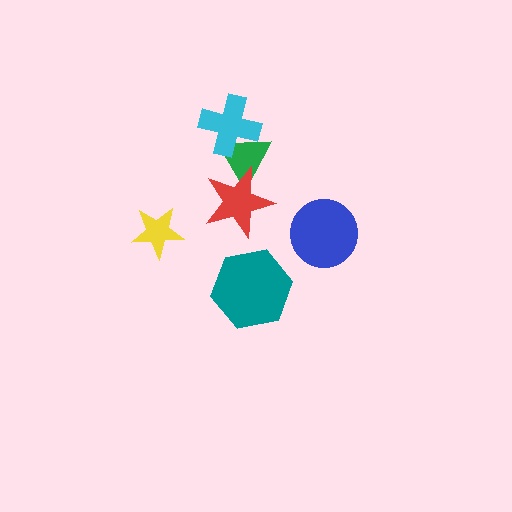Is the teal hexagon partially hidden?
No, no other shape covers it.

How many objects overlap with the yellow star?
0 objects overlap with the yellow star.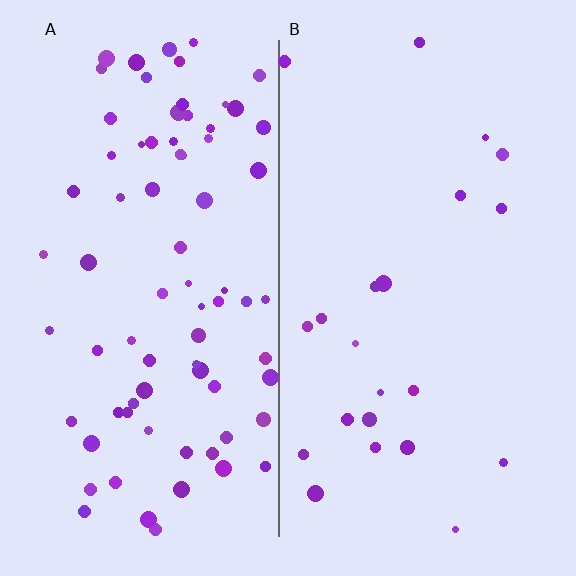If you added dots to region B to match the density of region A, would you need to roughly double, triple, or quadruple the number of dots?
Approximately quadruple.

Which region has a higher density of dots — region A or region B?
A (the left).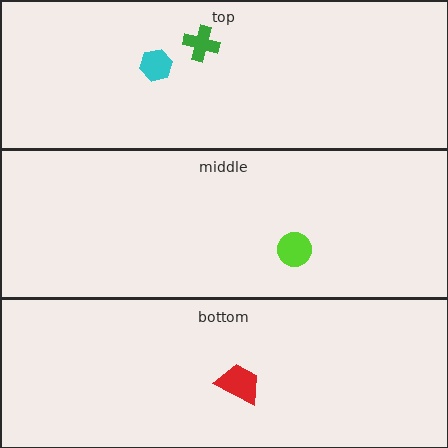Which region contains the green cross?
The top region.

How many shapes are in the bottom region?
1.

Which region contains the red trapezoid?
The bottom region.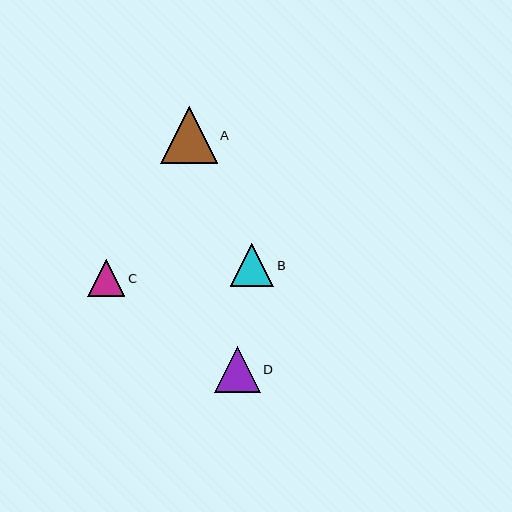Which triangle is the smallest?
Triangle C is the smallest with a size of approximately 37 pixels.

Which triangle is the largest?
Triangle A is the largest with a size of approximately 57 pixels.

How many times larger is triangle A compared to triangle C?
Triangle A is approximately 1.5 times the size of triangle C.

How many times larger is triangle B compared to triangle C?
Triangle B is approximately 1.2 times the size of triangle C.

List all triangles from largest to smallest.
From largest to smallest: A, D, B, C.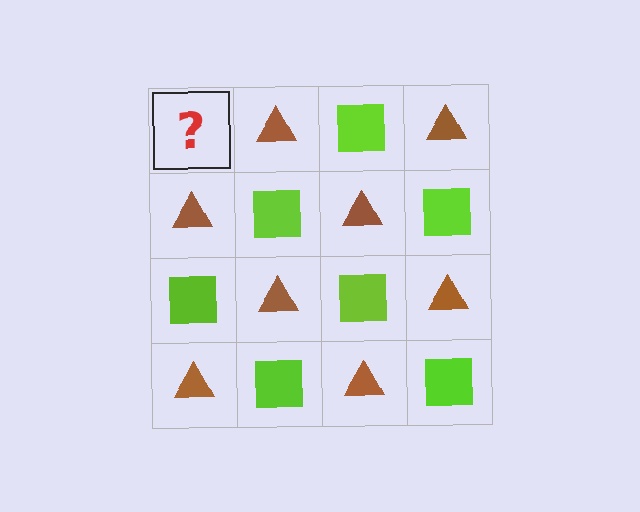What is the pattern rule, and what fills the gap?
The rule is that it alternates lime square and brown triangle in a checkerboard pattern. The gap should be filled with a lime square.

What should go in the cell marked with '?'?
The missing cell should contain a lime square.